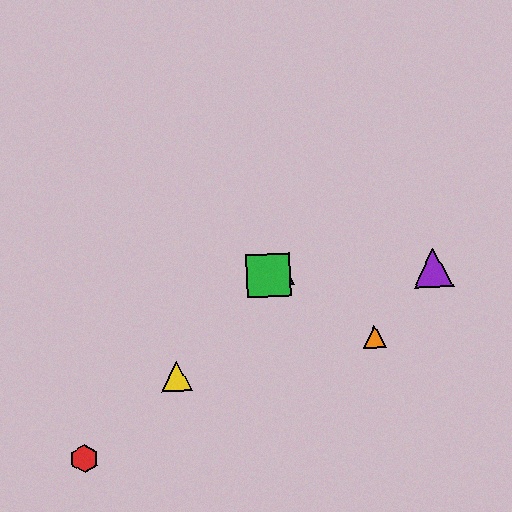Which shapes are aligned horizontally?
The blue triangle, the green square, the purple triangle are aligned horizontally.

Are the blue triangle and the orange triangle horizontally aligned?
No, the blue triangle is at y≈275 and the orange triangle is at y≈337.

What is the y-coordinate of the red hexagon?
The red hexagon is at y≈459.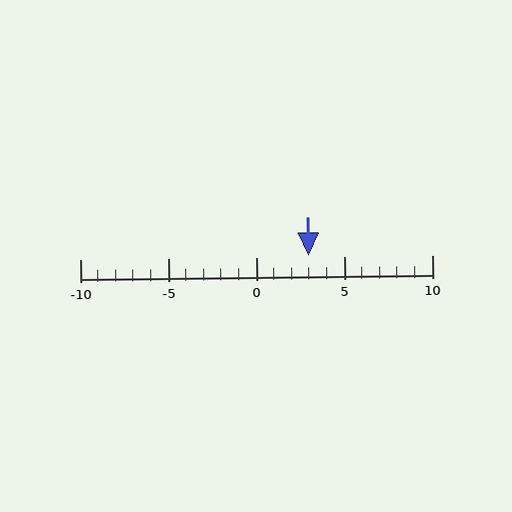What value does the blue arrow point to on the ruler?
The blue arrow points to approximately 3.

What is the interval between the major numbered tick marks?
The major tick marks are spaced 5 units apart.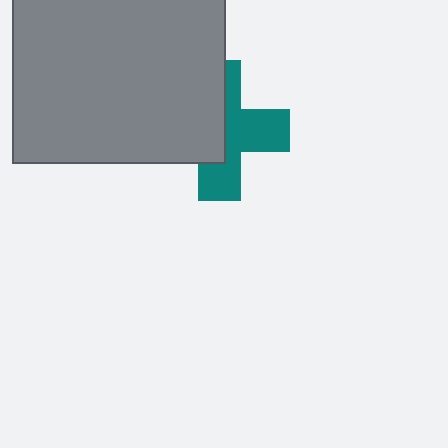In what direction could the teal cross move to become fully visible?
The teal cross could move right. That would shift it out from behind the gray square entirely.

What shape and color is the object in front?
The object in front is a gray square.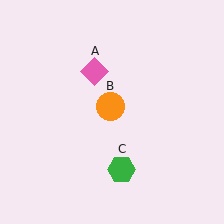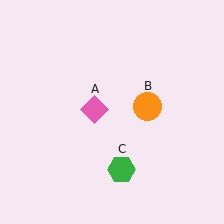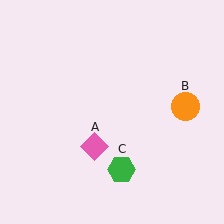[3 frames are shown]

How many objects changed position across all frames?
2 objects changed position: pink diamond (object A), orange circle (object B).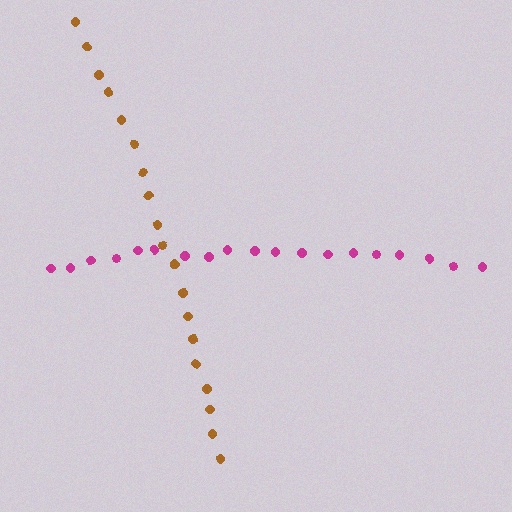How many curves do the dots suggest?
There are 2 distinct paths.